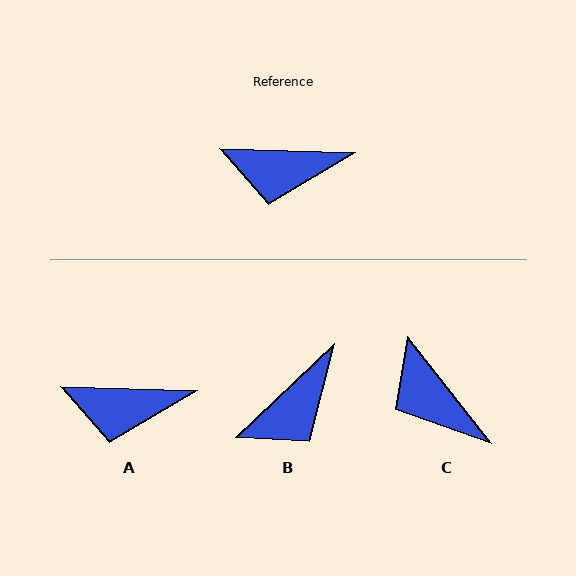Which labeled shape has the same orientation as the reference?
A.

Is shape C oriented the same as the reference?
No, it is off by about 50 degrees.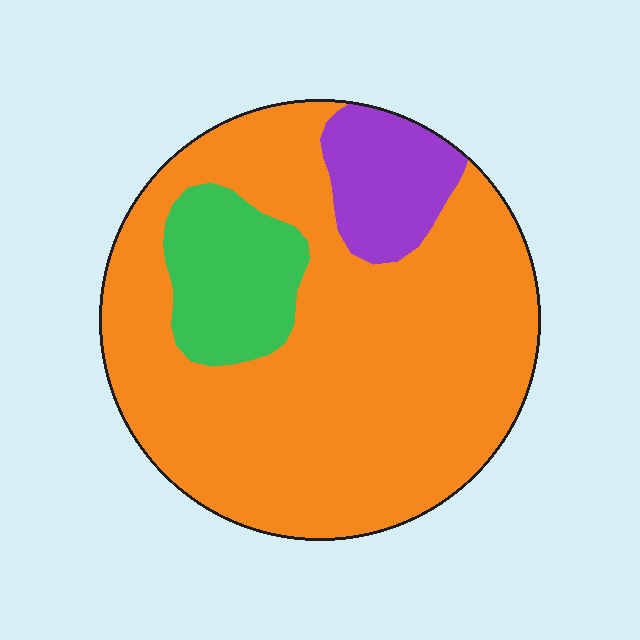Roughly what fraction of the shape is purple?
Purple covers 11% of the shape.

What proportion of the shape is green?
Green covers about 15% of the shape.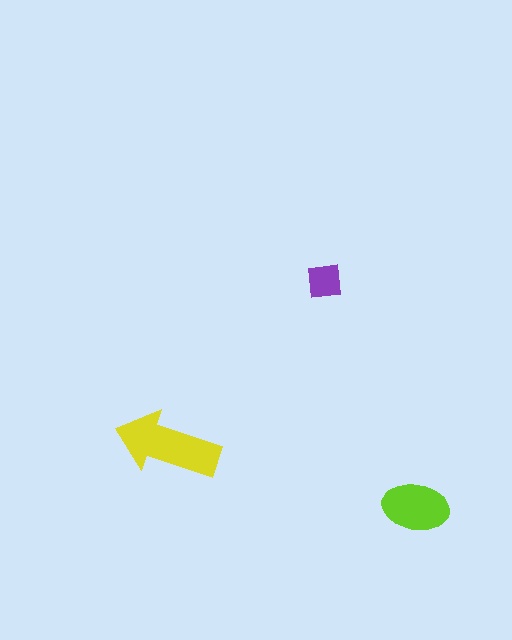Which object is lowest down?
The lime ellipse is bottommost.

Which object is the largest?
The yellow arrow.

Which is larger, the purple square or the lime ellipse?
The lime ellipse.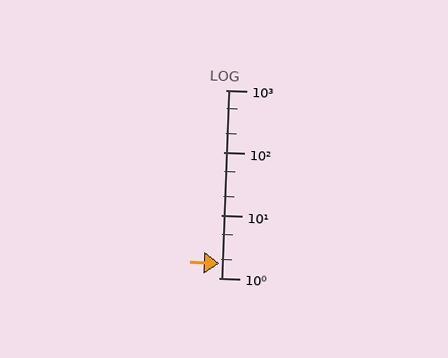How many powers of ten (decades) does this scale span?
The scale spans 3 decades, from 1 to 1000.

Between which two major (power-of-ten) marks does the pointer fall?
The pointer is between 1 and 10.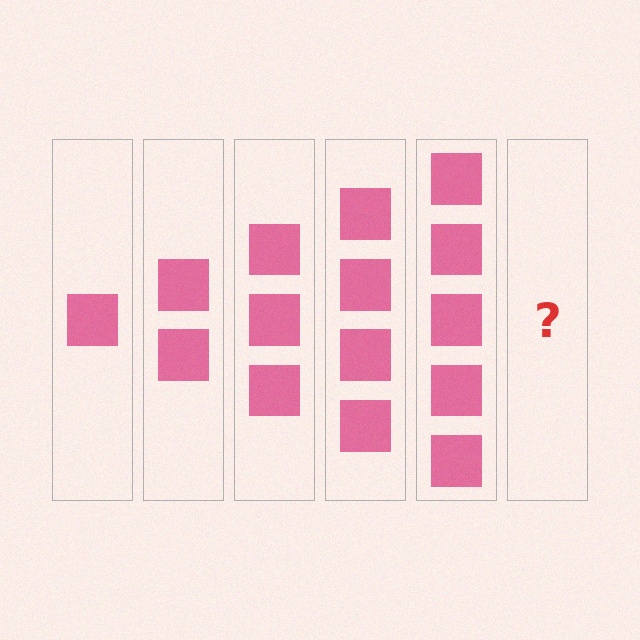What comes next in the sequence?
The next element should be 6 squares.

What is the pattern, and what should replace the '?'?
The pattern is that each step adds one more square. The '?' should be 6 squares.